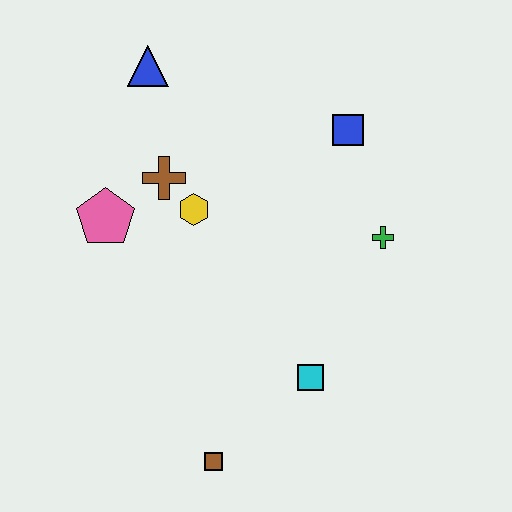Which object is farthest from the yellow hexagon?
The brown square is farthest from the yellow hexagon.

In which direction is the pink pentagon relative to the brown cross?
The pink pentagon is to the left of the brown cross.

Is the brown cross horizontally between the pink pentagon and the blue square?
Yes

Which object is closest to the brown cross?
The yellow hexagon is closest to the brown cross.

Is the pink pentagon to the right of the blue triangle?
No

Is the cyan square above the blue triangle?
No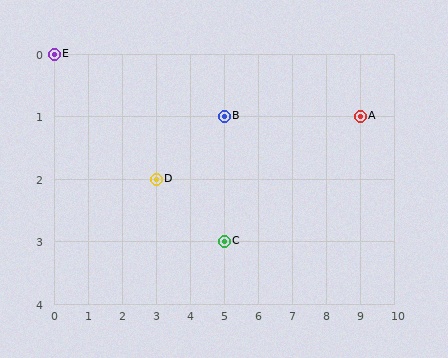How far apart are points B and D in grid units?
Points B and D are 2 columns and 1 row apart (about 2.2 grid units diagonally).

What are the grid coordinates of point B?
Point B is at grid coordinates (5, 1).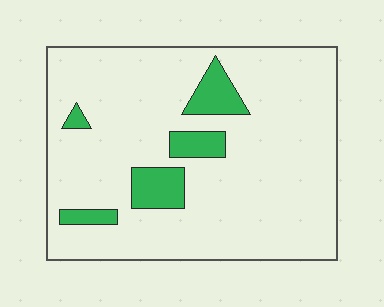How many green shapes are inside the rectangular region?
5.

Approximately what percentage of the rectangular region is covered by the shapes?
Approximately 10%.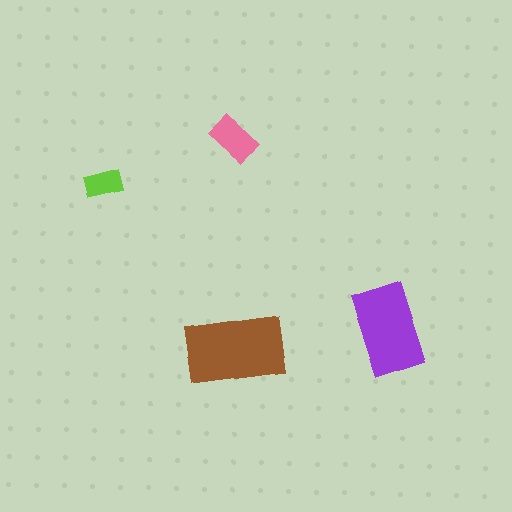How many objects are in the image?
There are 4 objects in the image.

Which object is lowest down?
The brown rectangle is bottommost.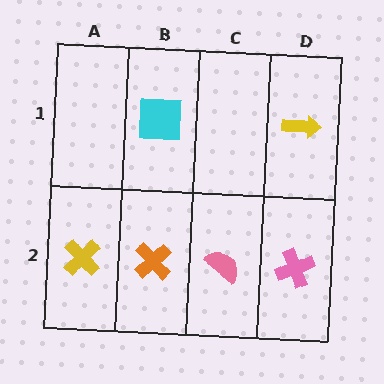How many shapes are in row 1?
2 shapes.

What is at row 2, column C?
A pink semicircle.